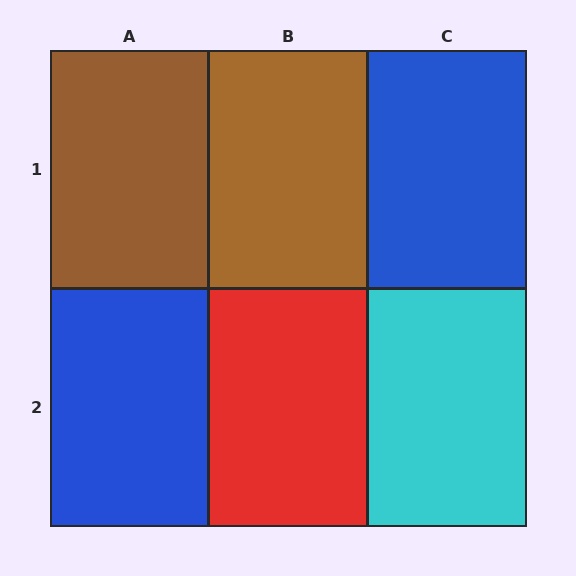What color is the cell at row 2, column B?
Red.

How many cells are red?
1 cell is red.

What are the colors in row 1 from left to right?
Brown, brown, blue.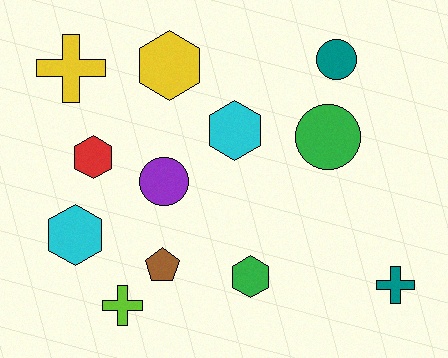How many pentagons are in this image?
There is 1 pentagon.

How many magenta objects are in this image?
There are no magenta objects.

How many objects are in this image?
There are 12 objects.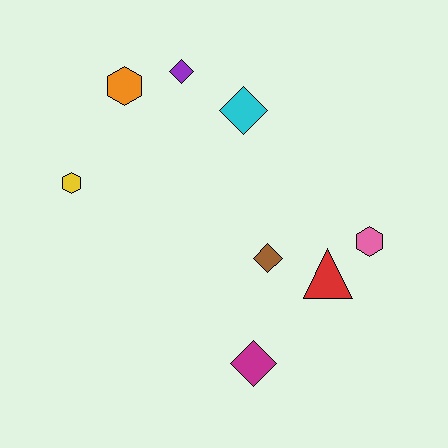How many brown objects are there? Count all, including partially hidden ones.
There is 1 brown object.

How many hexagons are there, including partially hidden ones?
There are 3 hexagons.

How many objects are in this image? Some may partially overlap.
There are 8 objects.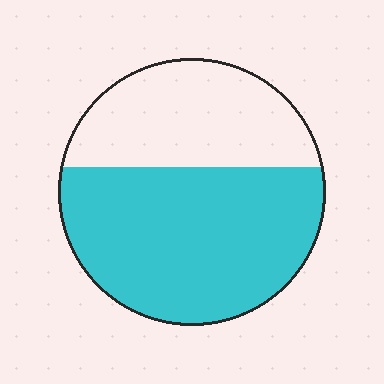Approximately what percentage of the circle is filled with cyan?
Approximately 60%.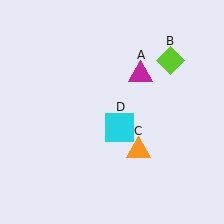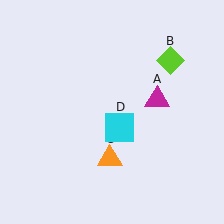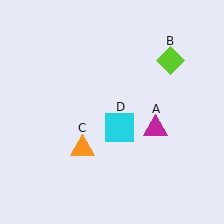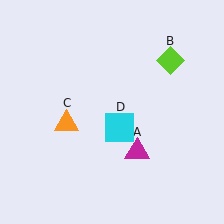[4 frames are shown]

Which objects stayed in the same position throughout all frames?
Lime diamond (object B) and cyan square (object D) remained stationary.